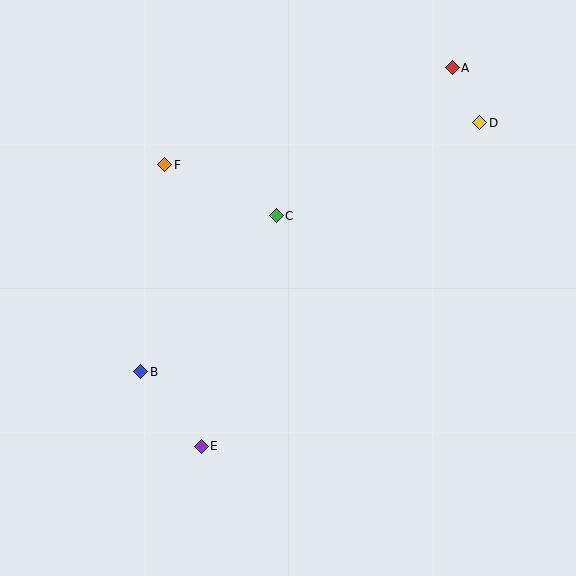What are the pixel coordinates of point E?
Point E is at (201, 446).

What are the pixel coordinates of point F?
Point F is at (165, 165).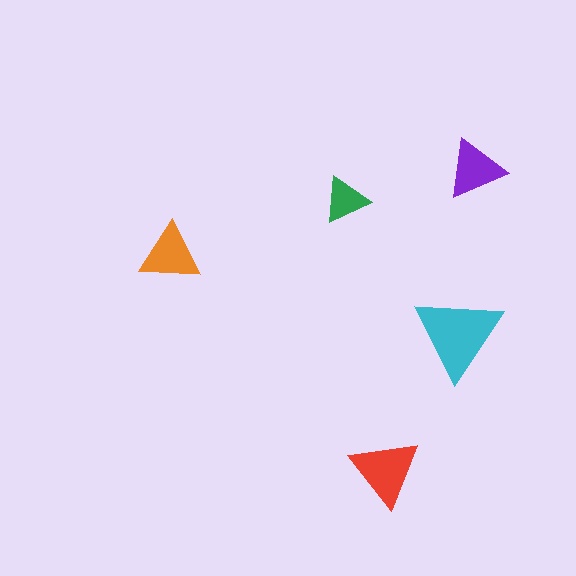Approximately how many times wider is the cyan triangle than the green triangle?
About 2 times wider.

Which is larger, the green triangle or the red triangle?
The red one.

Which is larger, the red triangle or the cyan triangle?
The cyan one.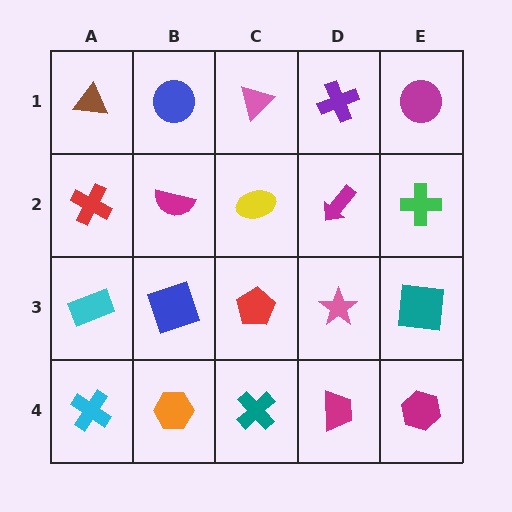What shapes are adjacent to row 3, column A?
A red cross (row 2, column A), a cyan cross (row 4, column A), a blue square (row 3, column B).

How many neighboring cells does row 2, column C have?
4.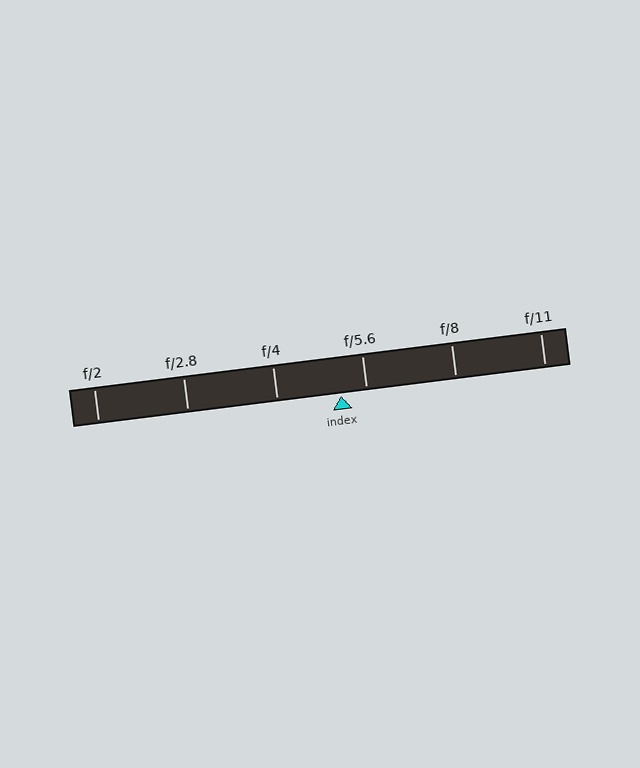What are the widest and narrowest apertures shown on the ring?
The widest aperture shown is f/2 and the narrowest is f/11.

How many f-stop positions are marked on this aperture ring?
There are 6 f-stop positions marked.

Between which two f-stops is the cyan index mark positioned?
The index mark is between f/4 and f/5.6.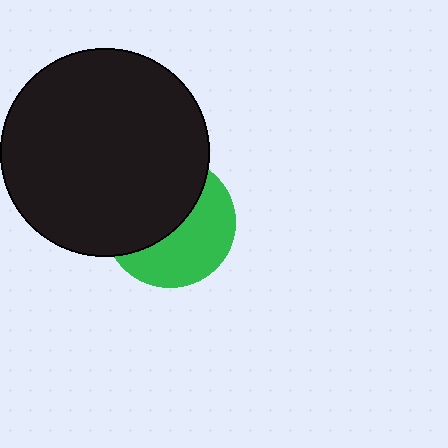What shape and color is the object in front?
The object in front is a black circle.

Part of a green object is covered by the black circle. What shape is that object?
It is a circle.